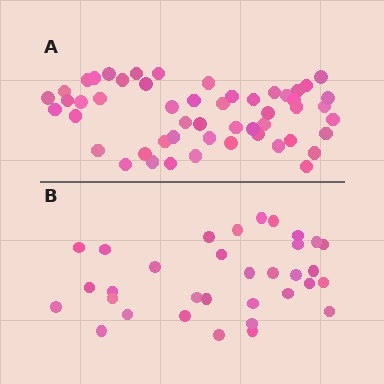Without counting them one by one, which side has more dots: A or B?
Region A (the top region) has more dots.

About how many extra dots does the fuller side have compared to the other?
Region A has approximately 20 more dots than region B.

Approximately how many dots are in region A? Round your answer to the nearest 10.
About 50 dots. (The exact count is 52, which rounds to 50.)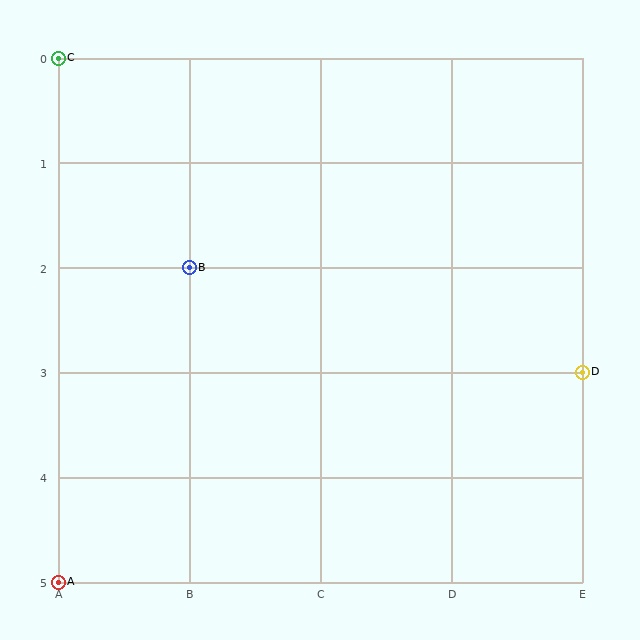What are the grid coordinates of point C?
Point C is at grid coordinates (A, 0).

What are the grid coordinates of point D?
Point D is at grid coordinates (E, 3).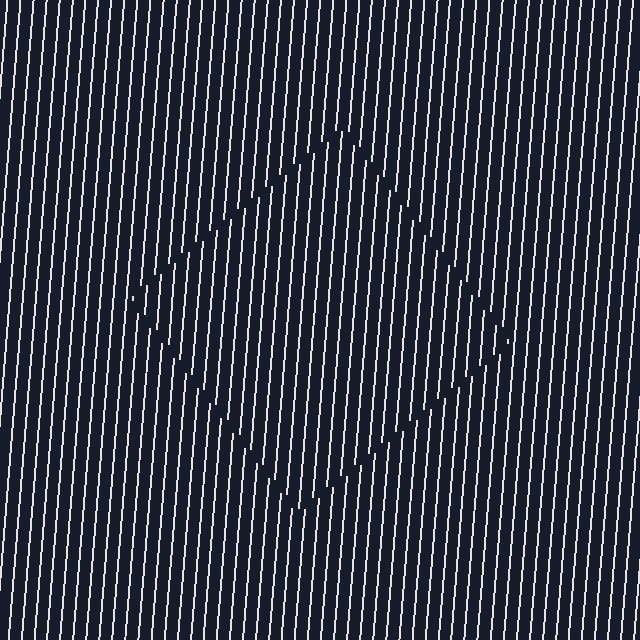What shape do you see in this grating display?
An illusory square. The interior of the shape contains the same grating, shifted by half a period — the contour is defined by the phase discontinuity where line-ends from the inner and outer gratings abut.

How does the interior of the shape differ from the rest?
The interior of the shape contains the same grating, shifted by half a period — the contour is defined by the phase discontinuity where line-ends from the inner and outer gratings abut.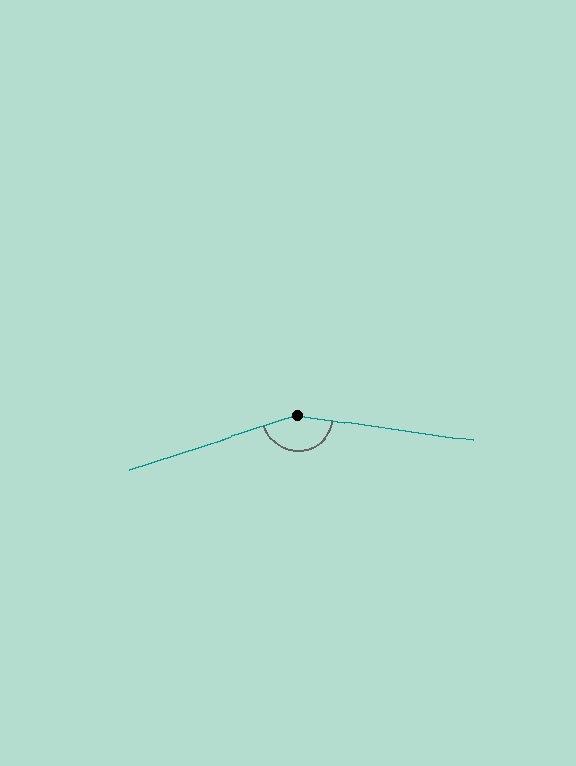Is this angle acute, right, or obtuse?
It is obtuse.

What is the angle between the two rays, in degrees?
Approximately 153 degrees.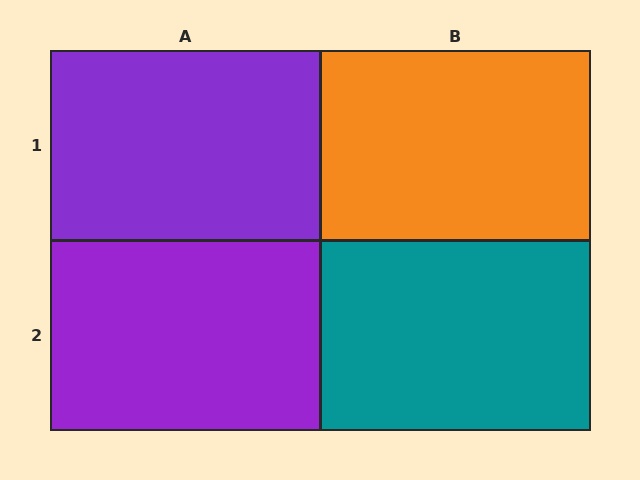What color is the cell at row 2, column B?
Teal.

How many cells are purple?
2 cells are purple.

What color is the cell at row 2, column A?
Purple.